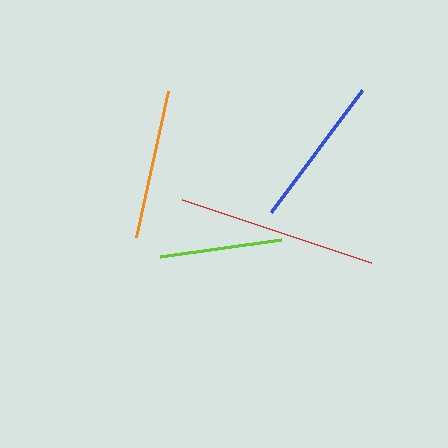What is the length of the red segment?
The red segment is approximately 199 pixels long.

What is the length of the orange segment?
The orange segment is approximately 149 pixels long.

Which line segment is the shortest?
The lime line is the shortest at approximately 123 pixels.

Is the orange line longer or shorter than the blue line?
The blue line is longer than the orange line.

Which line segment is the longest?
The red line is the longest at approximately 199 pixels.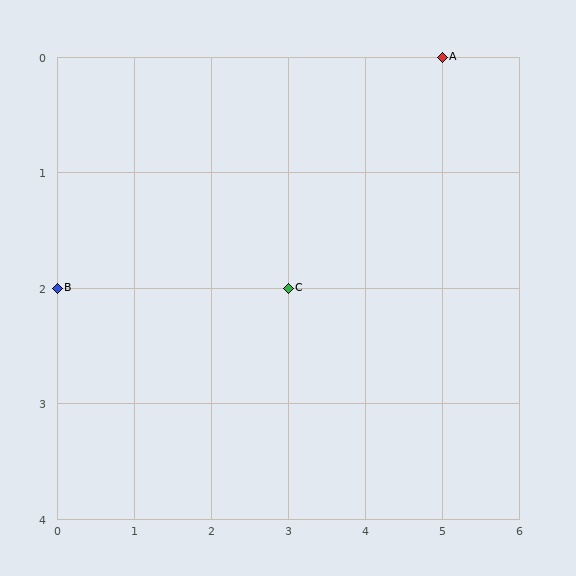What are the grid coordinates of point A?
Point A is at grid coordinates (5, 0).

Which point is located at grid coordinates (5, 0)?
Point A is at (5, 0).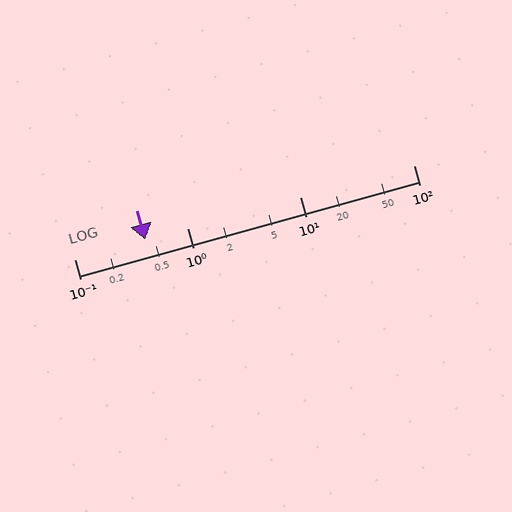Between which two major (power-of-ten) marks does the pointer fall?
The pointer is between 0.1 and 1.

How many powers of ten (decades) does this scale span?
The scale spans 3 decades, from 0.1 to 100.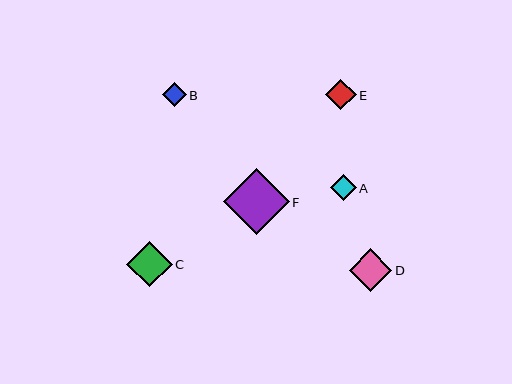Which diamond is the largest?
Diamond F is the largest with a size of approximately 66 pixels.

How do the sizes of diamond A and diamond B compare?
Diamond A and diamond B are approximately the same size.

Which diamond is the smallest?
Diamond B is the smallest with a size of approximately 24 pixels.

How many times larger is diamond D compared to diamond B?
Diamond D is approximately 1.8 times the size of diamond B.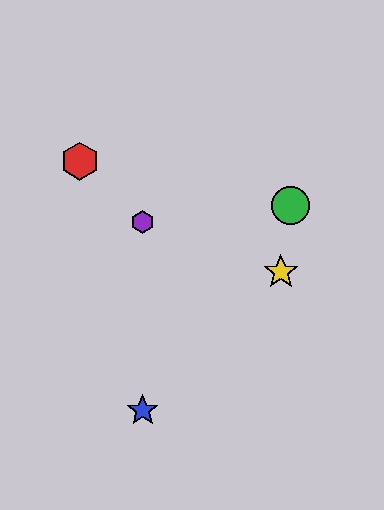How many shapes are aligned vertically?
2 shapes (the blue star, the purple hexagon) are aligned vertically.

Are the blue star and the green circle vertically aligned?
No, the blue star is at x≈143 and the green circle is at x≈291.